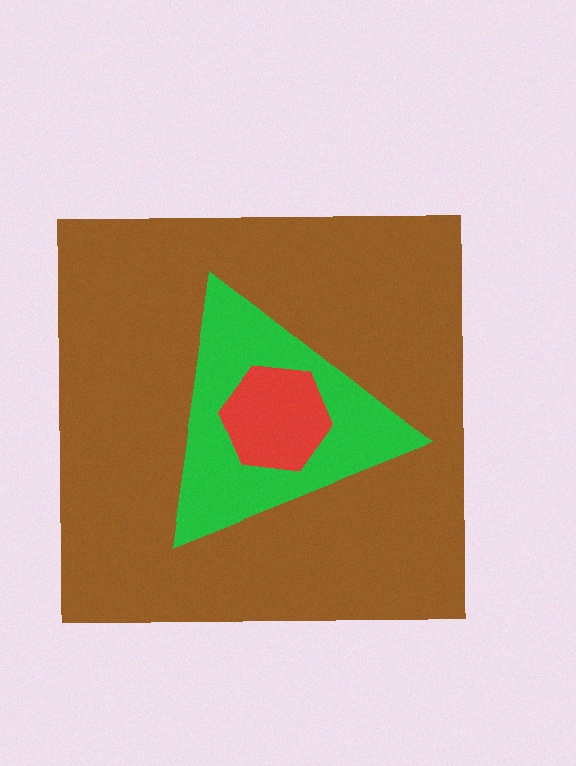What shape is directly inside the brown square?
The green triangle.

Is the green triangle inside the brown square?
Yes.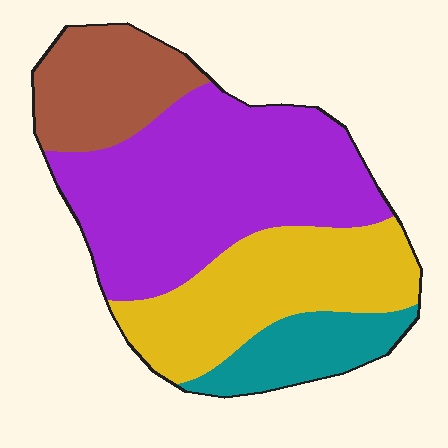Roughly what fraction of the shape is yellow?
Yellow covers around 25% of the shape.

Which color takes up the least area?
Teal, at roughly 10%.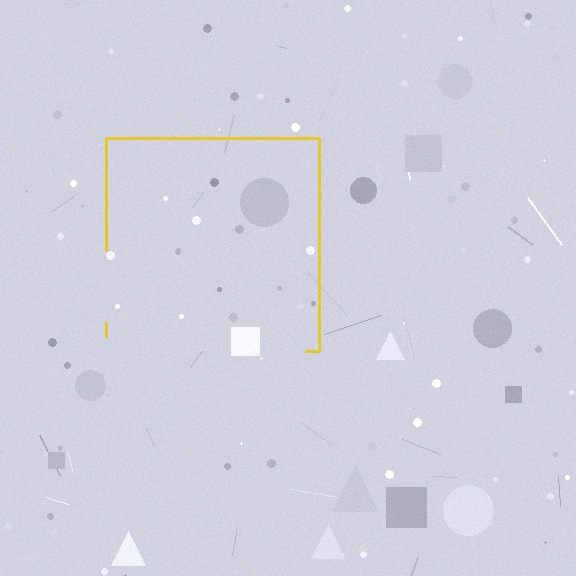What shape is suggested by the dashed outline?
The dashed outline suggests a square.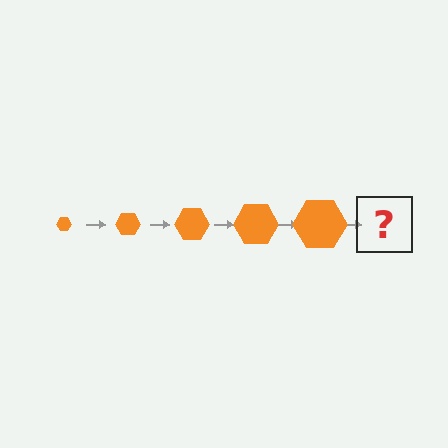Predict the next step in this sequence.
The next step is an orange hexagon, larger than the previous one.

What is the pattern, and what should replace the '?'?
The pattern is that the hexagon gets progressively larger each step. The '?' should be an orange hexagon, larger than the previous one.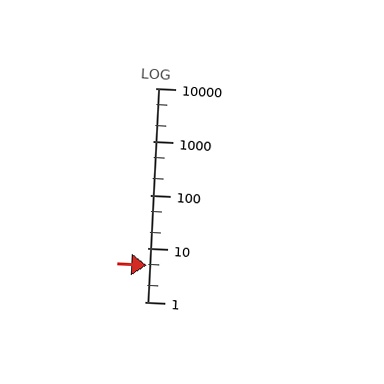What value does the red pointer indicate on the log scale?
The pointer indicates approximately 4.9.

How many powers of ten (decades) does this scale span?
The scale spans 4 decades, from 1 to 10000.